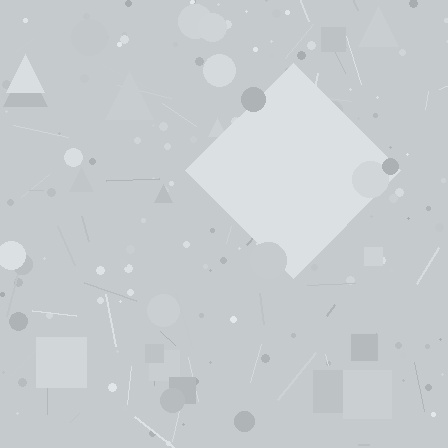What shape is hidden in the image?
A diamond is hidden in the image.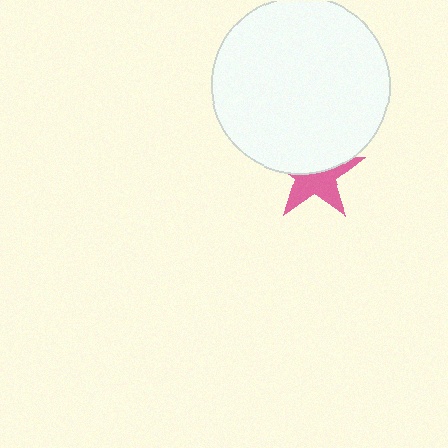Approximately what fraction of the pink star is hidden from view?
Roughly 48% of the pink star is hidden behind the white circle.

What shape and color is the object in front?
The object in front is a white circle.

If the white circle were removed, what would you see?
You would see the complete pink star.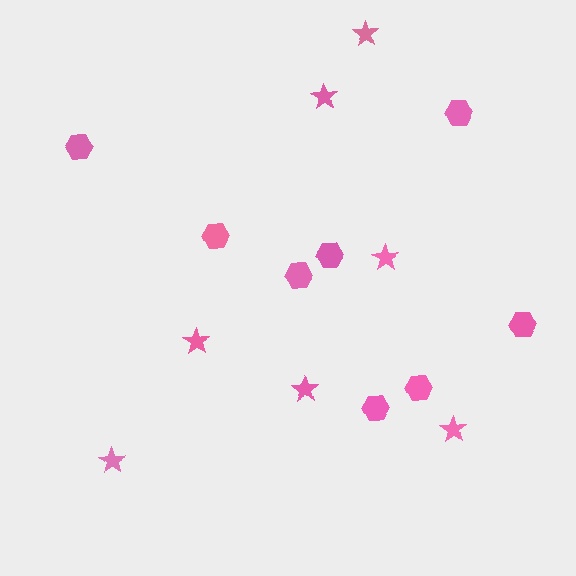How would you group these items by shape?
There are 2 groups: one group of hexagons (8) and one group of stars (7).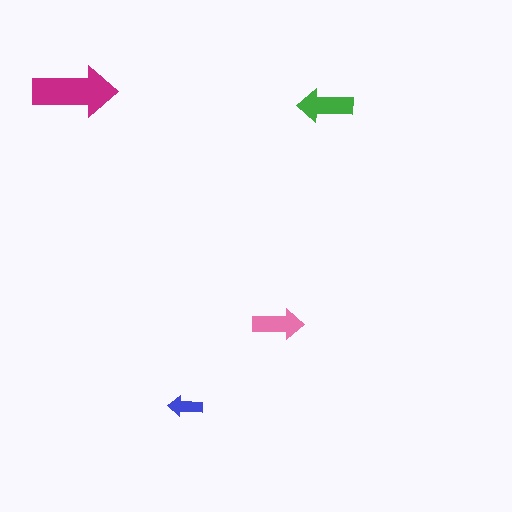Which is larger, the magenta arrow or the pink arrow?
The magenta one.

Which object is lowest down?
The blue arrow is bottommost.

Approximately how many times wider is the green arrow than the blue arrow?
About 1.5 times wider.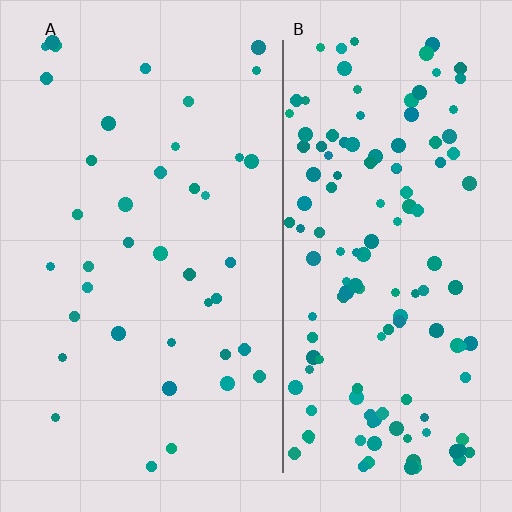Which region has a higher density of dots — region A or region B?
B (the right).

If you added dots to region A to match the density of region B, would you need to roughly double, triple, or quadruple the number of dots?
Approximately quadruple.